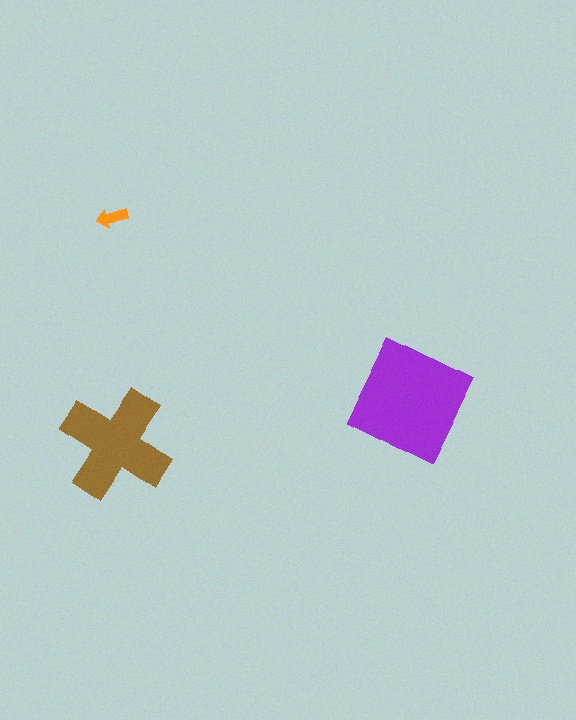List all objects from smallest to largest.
The orange arrow, the brown cross, the purple square.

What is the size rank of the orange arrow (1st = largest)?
3rd.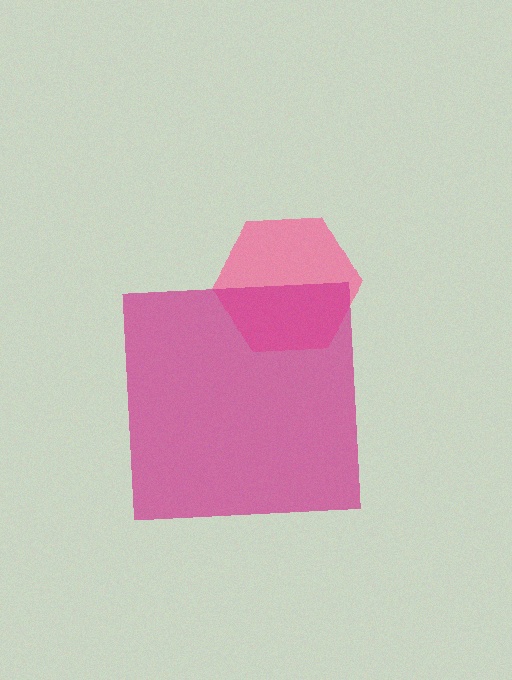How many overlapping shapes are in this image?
There are 2 overlapping shapes in the image.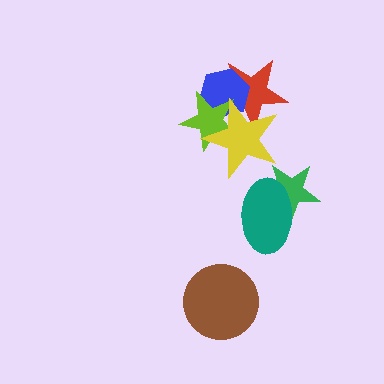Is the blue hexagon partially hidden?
Yes, it is partially covered by another shape.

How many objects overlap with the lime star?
3 objects overlap with the lime star.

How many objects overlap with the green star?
1 object overlaps with the green star.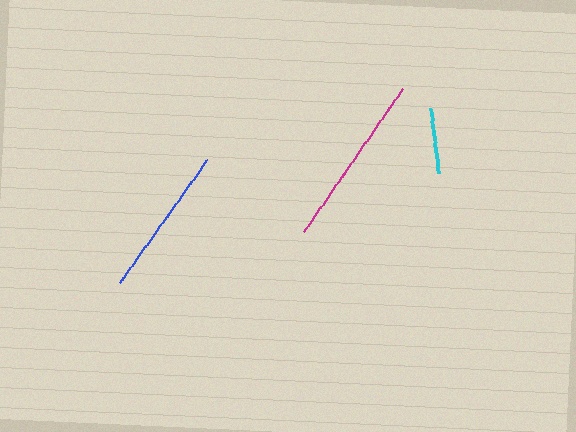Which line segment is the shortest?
The cyan line is the shortest at approximately 64 pixels.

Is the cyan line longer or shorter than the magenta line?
The magenta line is longer than the cyan line.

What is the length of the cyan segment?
The cyan segment is approximately 64 pixels long.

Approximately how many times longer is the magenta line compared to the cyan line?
The magenta line is approximately 2.7 times the length of the cyan line.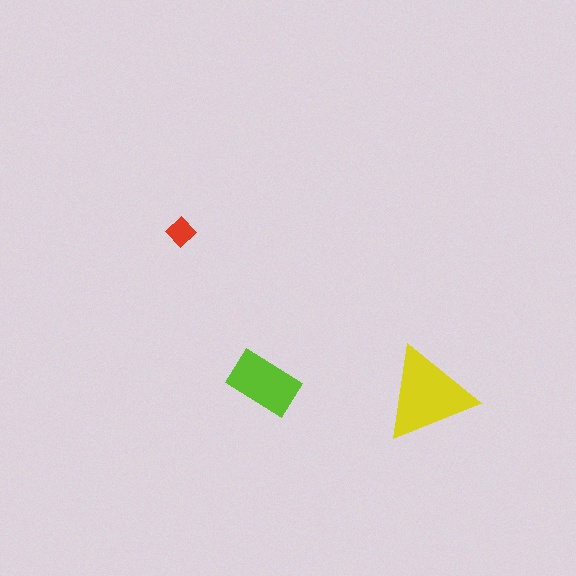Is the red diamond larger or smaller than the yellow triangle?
Smaller.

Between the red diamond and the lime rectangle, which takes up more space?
The lime rectangle.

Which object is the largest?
The yellow triangle.